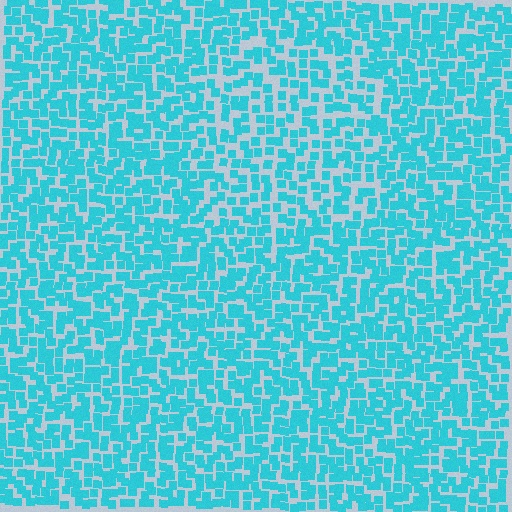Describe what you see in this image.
The image contains small cyan elements arranged at two different densities. A rectangle-shaped region is visible where the elements are less densely packed than the surrounding area.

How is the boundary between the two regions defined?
The boundary is defined by a change in element density (approximately 1.4x ratio). All elements are the same color, size, and shape.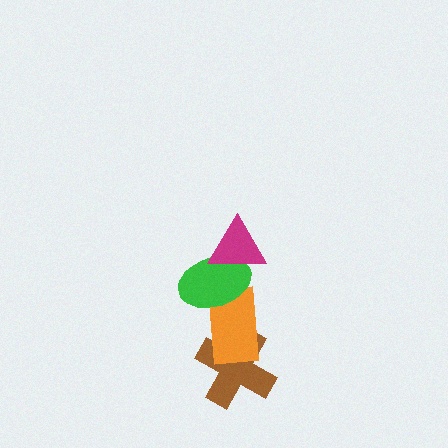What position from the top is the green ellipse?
The green ellipse is 2nd from the top.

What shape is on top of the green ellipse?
The magenta triangle is on top of the green ellipse.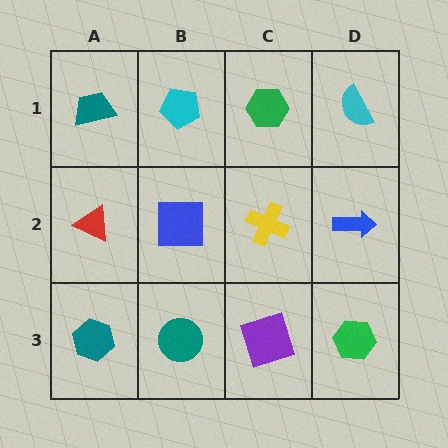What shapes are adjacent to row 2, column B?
A cyan pentagon (row 1, column B), a teal circle (row 3, column B), a red triangle (row 2, column A), a yellow cross (row 2, column C).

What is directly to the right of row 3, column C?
A green hexagon.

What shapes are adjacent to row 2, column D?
A cyan semicircle (row 1, column D), a green hexagon (row 3, column D), a yellow cross (row 2, column C).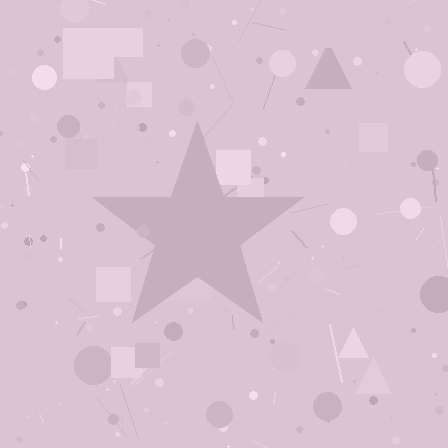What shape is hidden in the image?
A star is hidden in the image.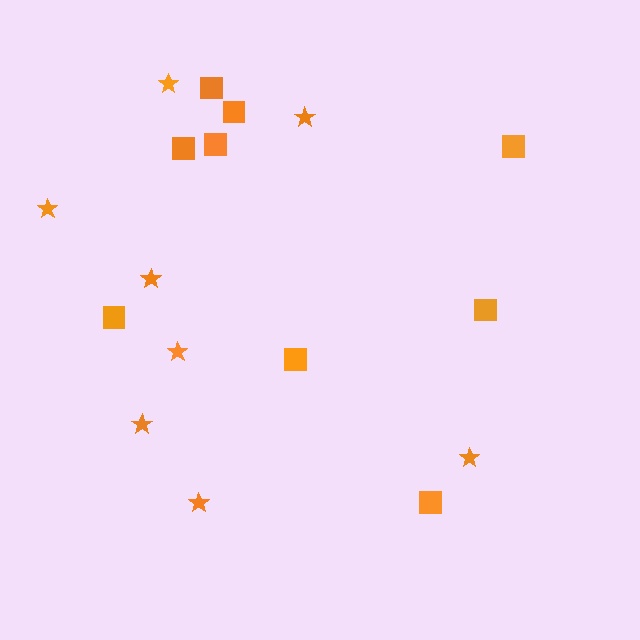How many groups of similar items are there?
There are 2 groups: one group of squares (9) and one group of stars (8).